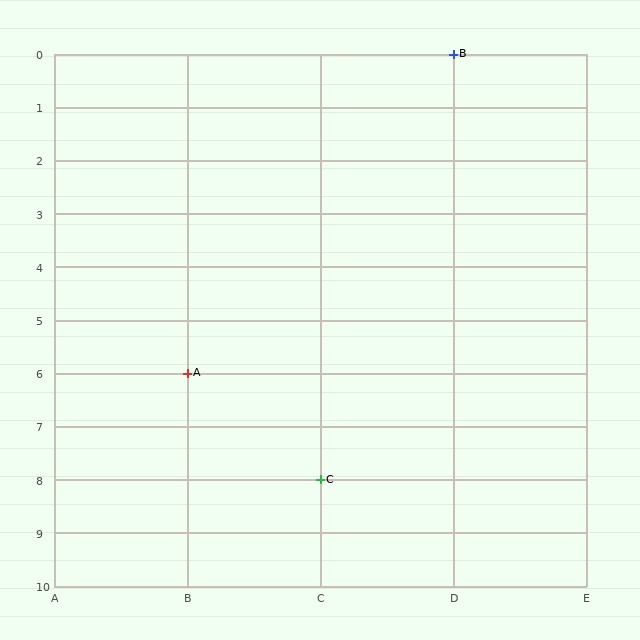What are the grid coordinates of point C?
Point C is at grid coordinates (C, 8).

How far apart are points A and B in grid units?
Points A and B are 2 columns and 6 rows apart (about 6.3 grid units diagonally).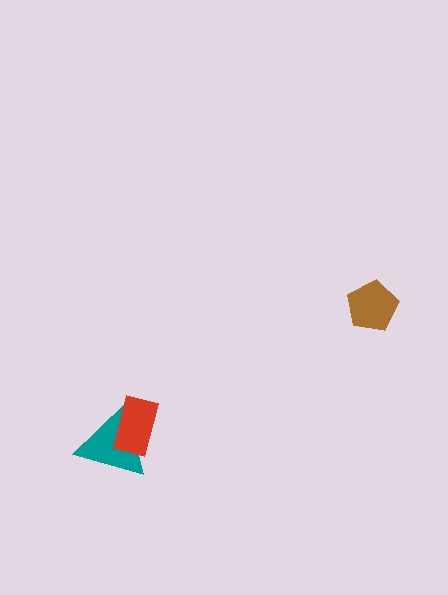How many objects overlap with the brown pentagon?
0 objects overlap with the brown pentagon.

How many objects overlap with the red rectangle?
1 object overlaps with the red rectangle.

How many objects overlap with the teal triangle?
1 object overlaps with the teal triangle.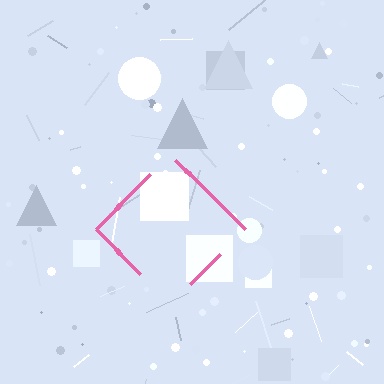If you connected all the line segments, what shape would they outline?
They would outline a diamond.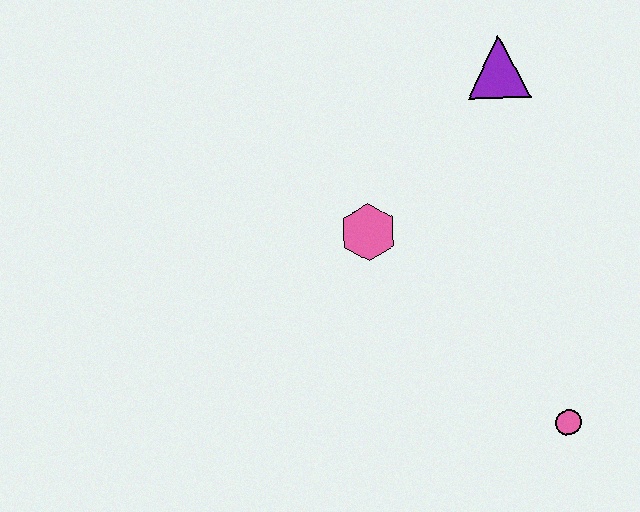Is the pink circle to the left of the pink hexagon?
No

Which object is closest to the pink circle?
The pink hexagon is closest to the pink circle.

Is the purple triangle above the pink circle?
Yes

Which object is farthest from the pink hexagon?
The pink circle is farthest from the pink hexagon.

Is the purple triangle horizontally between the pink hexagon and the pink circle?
Yes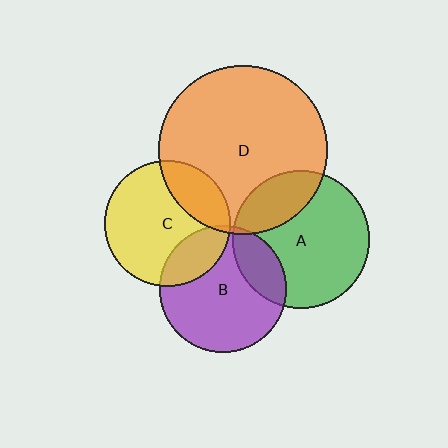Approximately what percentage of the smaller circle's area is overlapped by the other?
Approximately 25%.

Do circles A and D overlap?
Yes.